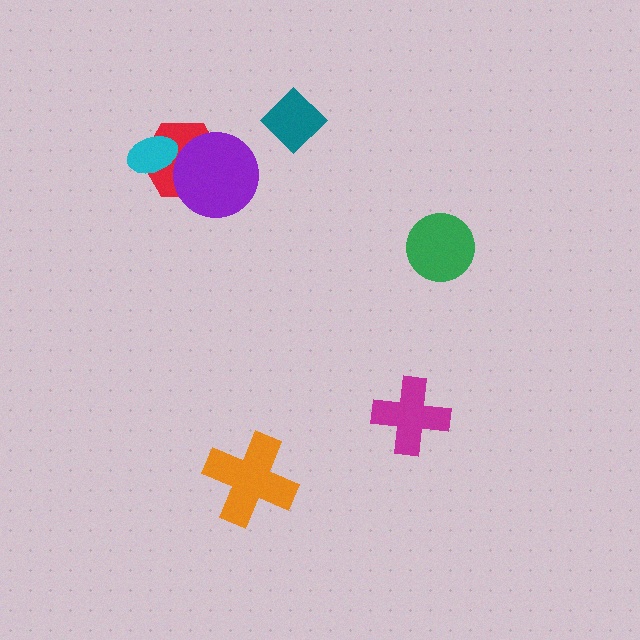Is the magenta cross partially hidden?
No, no other shape covers it.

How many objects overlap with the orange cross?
0 objects overlap with the orange cross.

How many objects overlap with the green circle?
0 objects overlap with the green circle.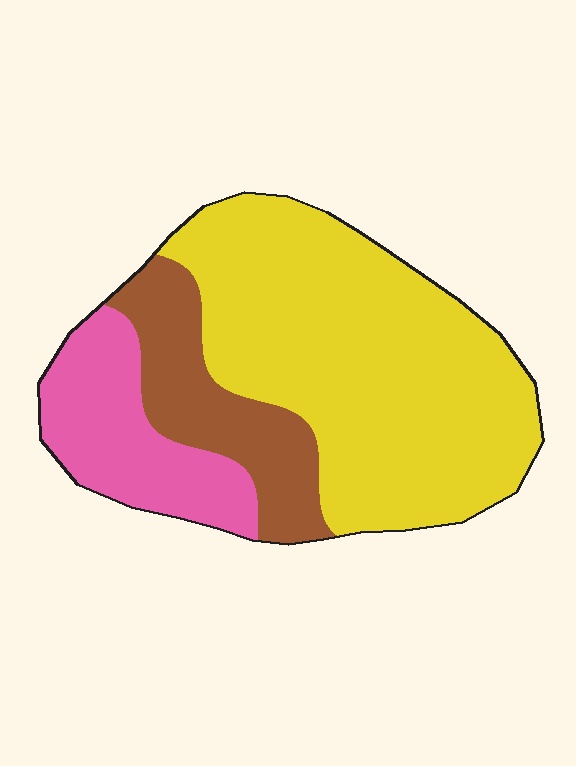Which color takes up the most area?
Yellow, at roughly 60%.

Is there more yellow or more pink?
Yellow.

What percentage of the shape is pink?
Pink takes up about one fifth (1/5) of the shape.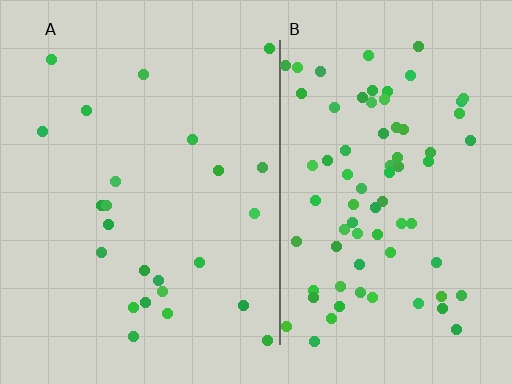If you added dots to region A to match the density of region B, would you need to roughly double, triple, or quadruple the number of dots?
Approximately triple.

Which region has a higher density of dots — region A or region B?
B (the right).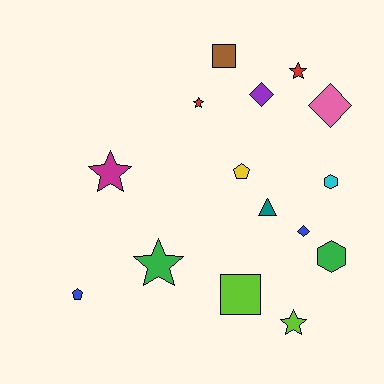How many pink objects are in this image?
There is 1 pink object.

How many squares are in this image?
There are 2 squares.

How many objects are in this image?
There are 15 objects.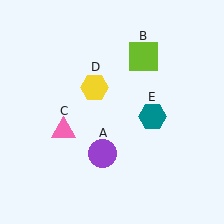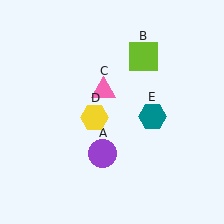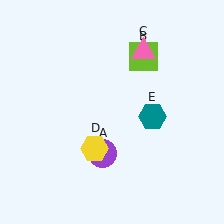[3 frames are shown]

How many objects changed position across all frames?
2 objects changed position: pink triangle (object C), yellow hexagon (object D).